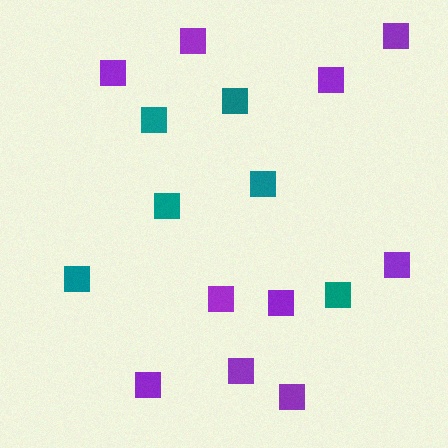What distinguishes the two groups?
There are 2 groups: one group of teal squares (6) and one group of purple squares (10).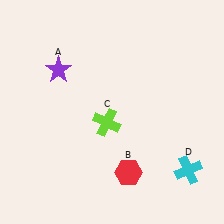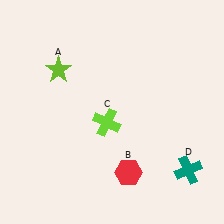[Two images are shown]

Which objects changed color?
A changed from purple to lime. D changed from cyan to teal.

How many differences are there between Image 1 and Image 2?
There are 2 differences between the two images.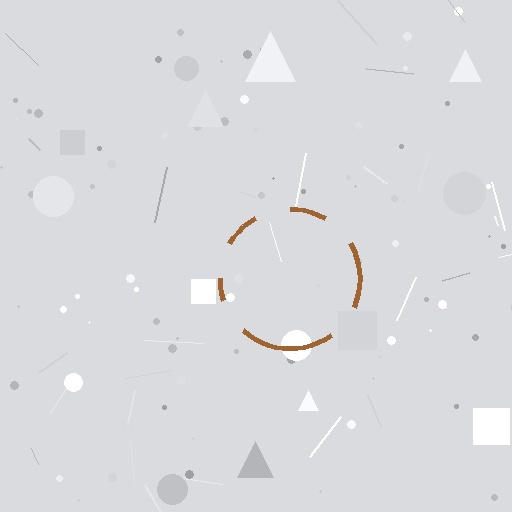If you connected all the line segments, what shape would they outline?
They would outline a circle.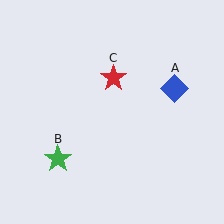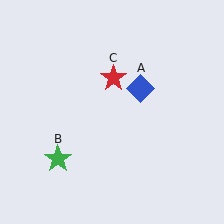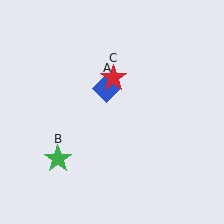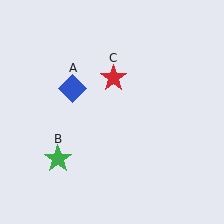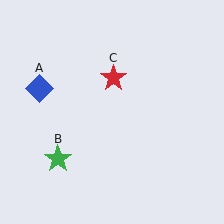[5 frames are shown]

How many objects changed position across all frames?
1 object changed position: blue diamond (object A).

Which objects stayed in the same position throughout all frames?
Green star (object B) and red star (object C) remained stationary.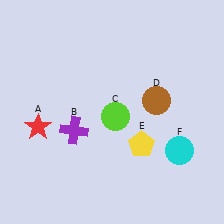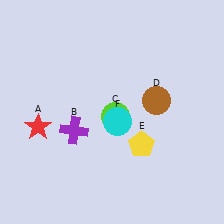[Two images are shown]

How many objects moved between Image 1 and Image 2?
1 object moved between the two images.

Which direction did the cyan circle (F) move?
The cyan circle (F) moved left.